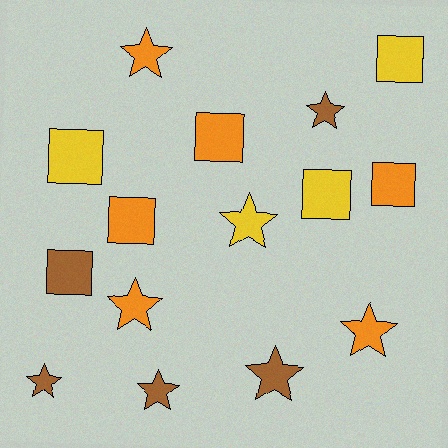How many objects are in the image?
There are 15 objects.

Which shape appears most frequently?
Star, with 8 objects.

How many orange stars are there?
There are 3 orange stars.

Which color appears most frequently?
Orange, with 6 objects.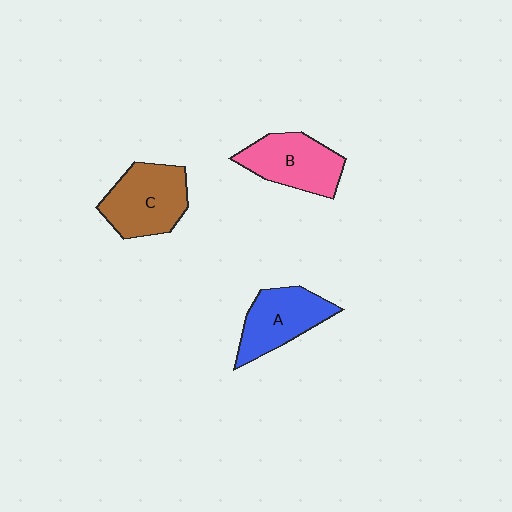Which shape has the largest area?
Shape C (brown).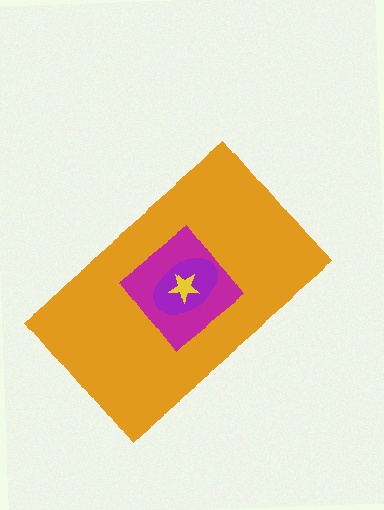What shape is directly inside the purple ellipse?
The yellow star.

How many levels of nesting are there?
4.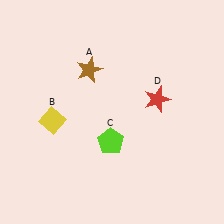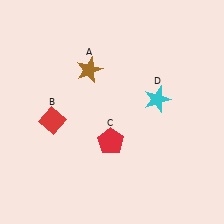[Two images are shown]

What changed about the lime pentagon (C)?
In Image 1, C is lime. In Image 2, it changed to red.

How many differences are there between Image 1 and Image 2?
There are 3 differences between the two images.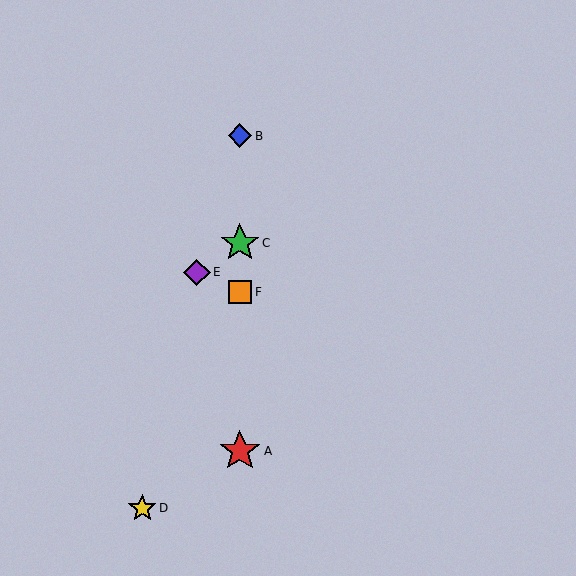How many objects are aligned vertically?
4 objects (A, B, C, F) are aligned vertically.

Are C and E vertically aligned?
No, C is at x≈240 and E is at x≈197.